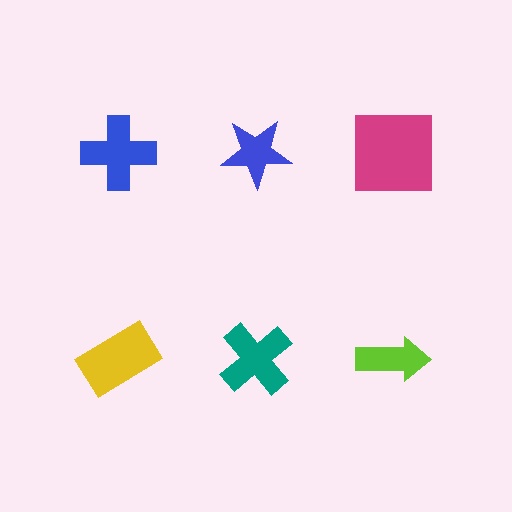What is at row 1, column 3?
A magenta square.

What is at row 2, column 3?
A lime arrow.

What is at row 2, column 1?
A yellow rectangle.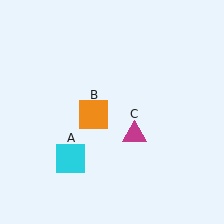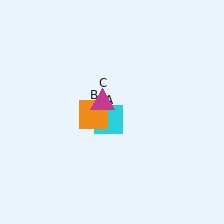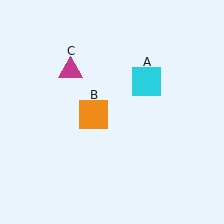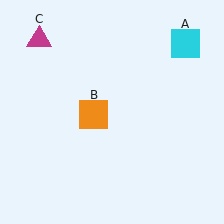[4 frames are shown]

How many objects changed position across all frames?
2 objects changed position: cyan square (object A), magenta triangle (object C).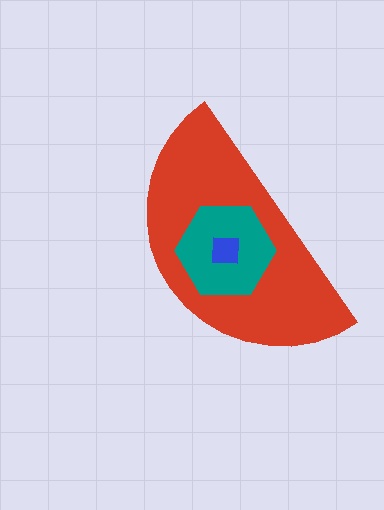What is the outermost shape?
The red semicircle.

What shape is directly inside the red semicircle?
The teal hexagon.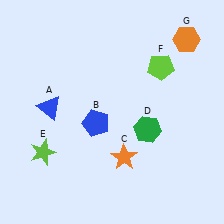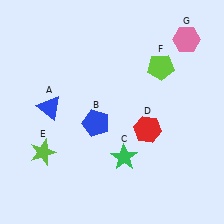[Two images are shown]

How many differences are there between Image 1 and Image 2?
There are 3 differences between the two images.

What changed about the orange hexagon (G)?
In Image 1, G is orange. In Image 2, it changed to pink.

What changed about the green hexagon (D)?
In Image 1, D is green. In Image 2, it changed to red.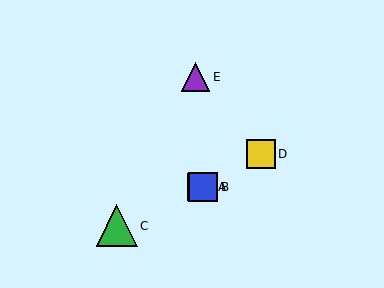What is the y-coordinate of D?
Object D is at y≈154.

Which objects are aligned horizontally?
Objects A, B are aligned horizontally.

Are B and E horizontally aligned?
No, B is at y≈187 and E is at y≈77.